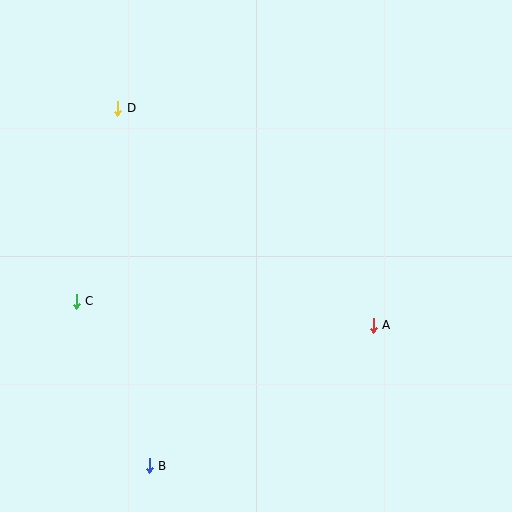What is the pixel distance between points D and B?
The distance between D and B is 358 pixels.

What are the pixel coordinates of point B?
Point B is at (149, 466).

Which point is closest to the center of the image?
Point A at (373, 325) is closest to the center.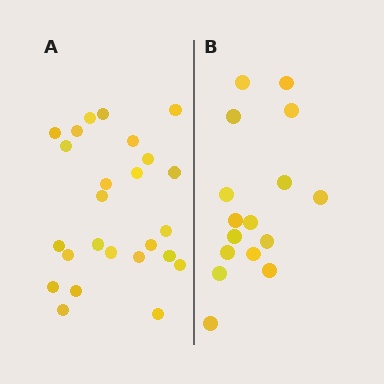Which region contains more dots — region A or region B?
Region A (the left region) has more dots.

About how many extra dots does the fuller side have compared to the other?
Region A has roughly 8 or so more dots than region B.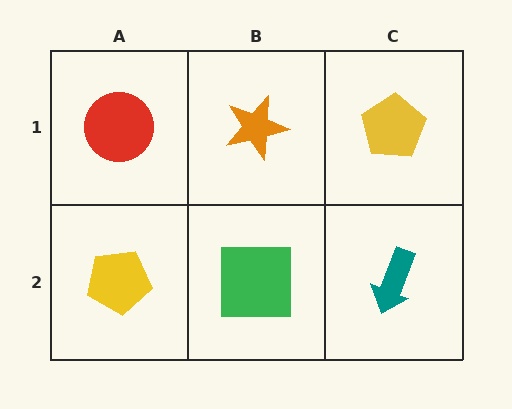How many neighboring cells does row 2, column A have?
2.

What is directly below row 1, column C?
A teal arrow.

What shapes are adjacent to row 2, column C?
A yellow pentagon (row 1, column C), a green square (row 2, column B).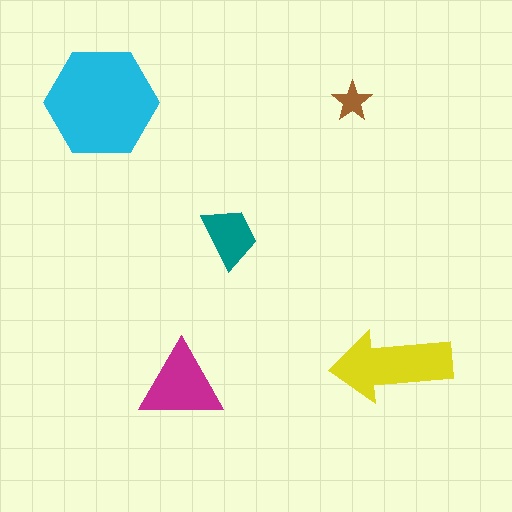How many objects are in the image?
There are 5 objects in the image.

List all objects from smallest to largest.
The brown star, the teal trapezoid, the magenta triangle, the yellow arrow, the cyan hexagon.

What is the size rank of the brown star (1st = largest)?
5th.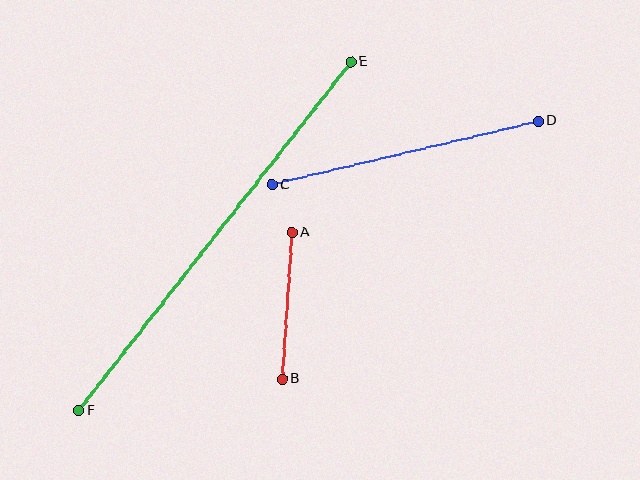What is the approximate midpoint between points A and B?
The midpoint is at approximately (287, 306) pixels.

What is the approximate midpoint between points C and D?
The midpoint is at approximately (405, 153) pixels.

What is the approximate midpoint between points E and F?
The midpoint is at approximately (215, 236) pixels.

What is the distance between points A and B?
The distance is approximately 147 pixels.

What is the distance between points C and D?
The distance is approximately 274 pixels.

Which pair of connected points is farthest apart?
Points E and F are farthest apart.